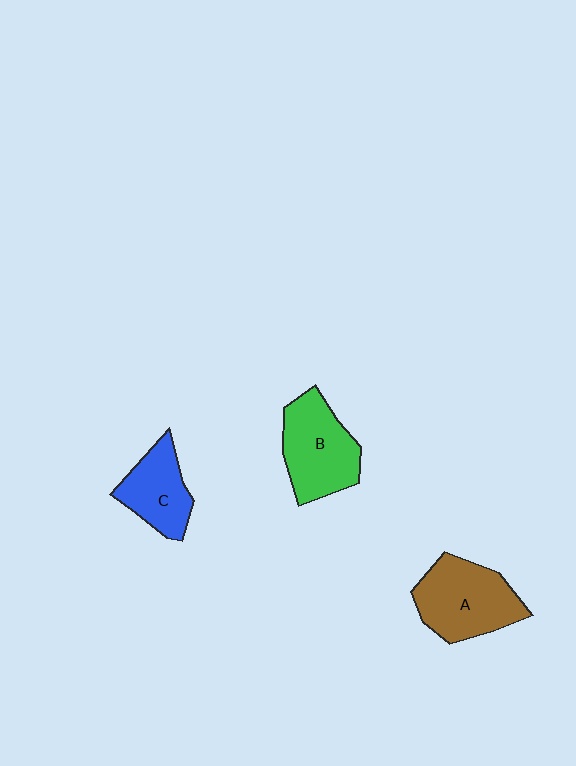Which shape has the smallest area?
Shape C (blue).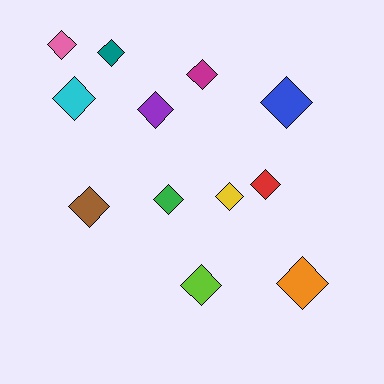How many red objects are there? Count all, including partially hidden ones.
There is 1 red object.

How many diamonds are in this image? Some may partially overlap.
There are 12 diamonds.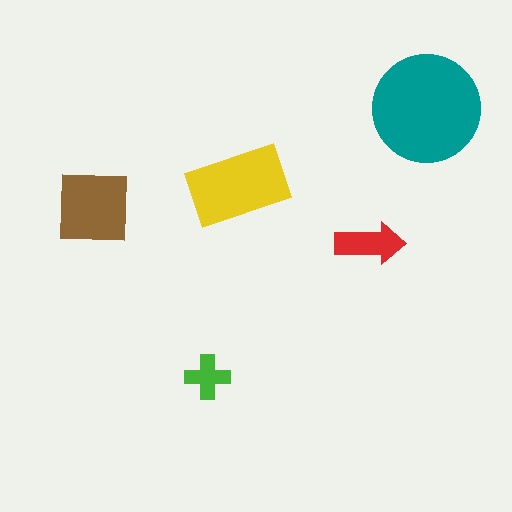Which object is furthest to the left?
The brown square is leftmost.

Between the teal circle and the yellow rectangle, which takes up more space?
The teal circle.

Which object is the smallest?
The green cross.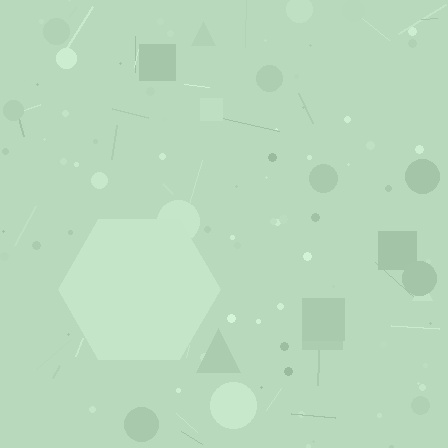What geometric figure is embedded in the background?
A hexagon is embedded in the background.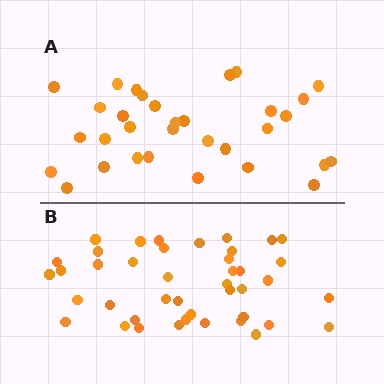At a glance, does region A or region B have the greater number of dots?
Region B (the bottom region) has more dots.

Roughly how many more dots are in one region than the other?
Region B has roughly 10 or so more dots than region A.